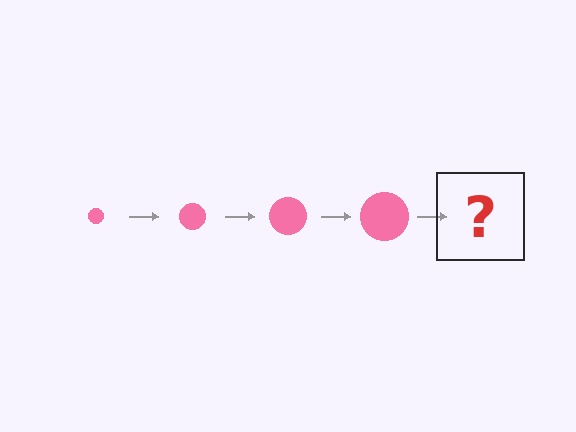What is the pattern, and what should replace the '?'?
The pattern is that the circle gets progressively larger each step. The '?' should be a pink circle, larger than the previous one.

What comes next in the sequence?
The next element should be a pink circle, larger than the previous one.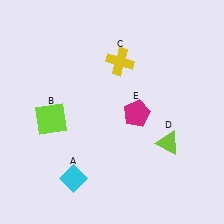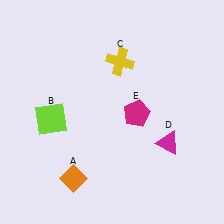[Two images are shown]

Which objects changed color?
A changed from cyan to orange. D changed from lime to magenta.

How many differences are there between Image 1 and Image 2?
There are 2 differences between the two images.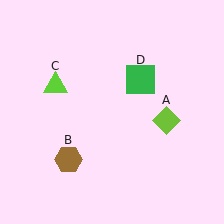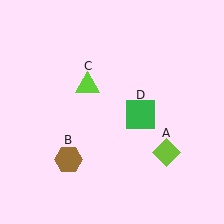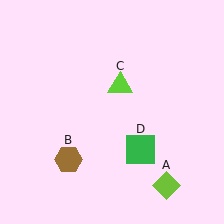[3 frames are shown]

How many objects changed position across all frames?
3 objects changed position: lime diamond (object A), lime triangle (object C), green square (object D).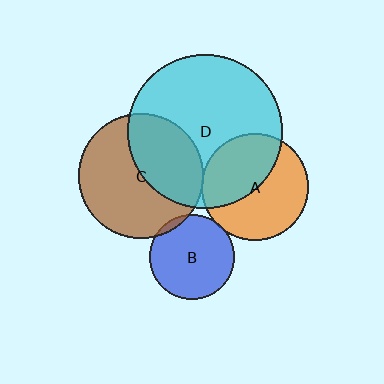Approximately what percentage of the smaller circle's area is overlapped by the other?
Approximately 5%.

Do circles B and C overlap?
Yes.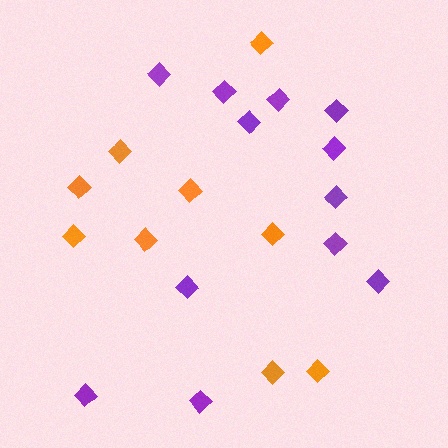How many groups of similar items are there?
There are 2 groups: one group of orange diamonds (9) and one group of purple diamonds (12).